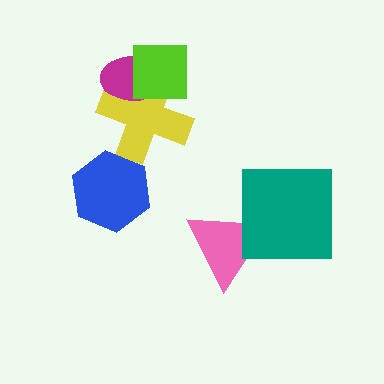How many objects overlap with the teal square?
1 object overlaps with the teal square.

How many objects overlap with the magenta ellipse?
2 objects overlap with the magenta ellipse.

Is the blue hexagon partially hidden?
No, no other shape covers it.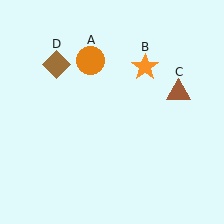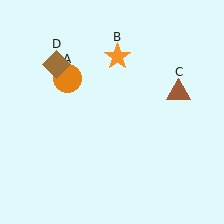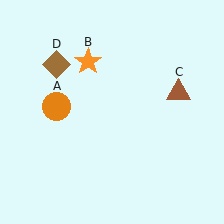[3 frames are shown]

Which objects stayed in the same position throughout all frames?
Brown triangle (object C) and brown diamond (object D) remained stationary.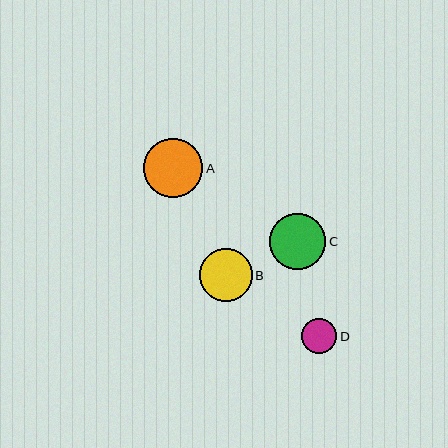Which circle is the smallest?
Circle D is the smallest with a size of approximately 35 pixels.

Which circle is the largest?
Circle A is the largest with a size of approximately 60 pixels.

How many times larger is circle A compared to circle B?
Circle A is approximately 1.1 times the size of circle B.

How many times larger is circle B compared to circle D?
Circle B is approximately 1.5 times the size of circle D.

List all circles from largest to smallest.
From largest to smallest: A, C, B, D.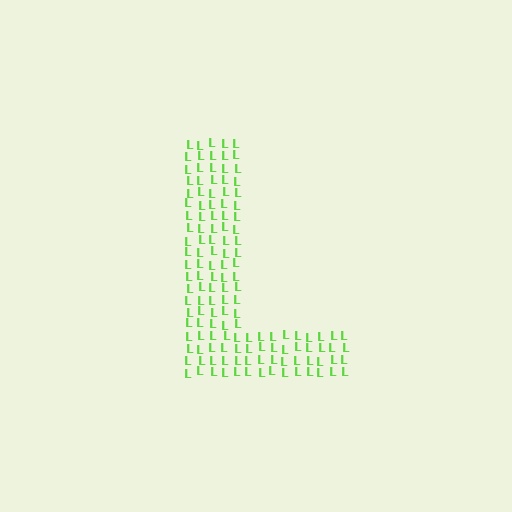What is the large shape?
The large shape is the letter L.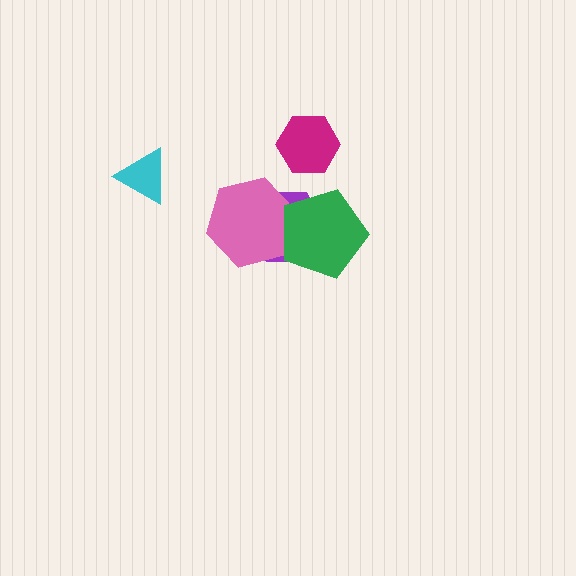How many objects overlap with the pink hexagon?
2 objects overlap with the pink hexagon.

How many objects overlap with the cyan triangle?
0 objects overlap with the cyan triangle.